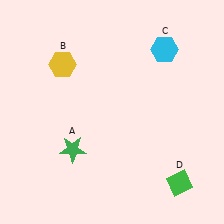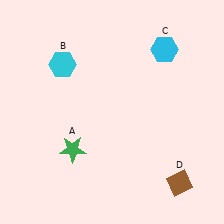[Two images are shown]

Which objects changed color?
B changed from yellow to cyan. D changed from green to brown.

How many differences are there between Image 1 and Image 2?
There are 2 differences between the two images.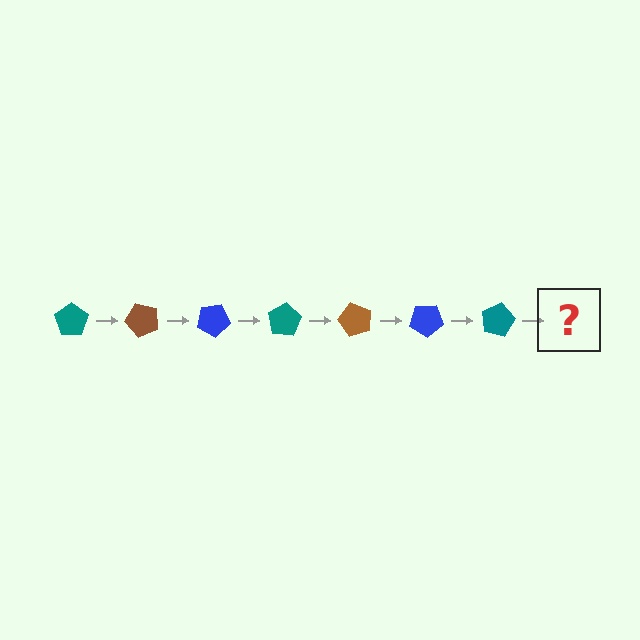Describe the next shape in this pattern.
It should be a brown pentagon, rotated 350 degrees from the start.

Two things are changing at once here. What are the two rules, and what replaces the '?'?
The two rules are that it rotates 50 degrees each step and the color cycles through teal, brown, and blue. The '?' should be a brown pentagon, rotated 350 degrees from the start.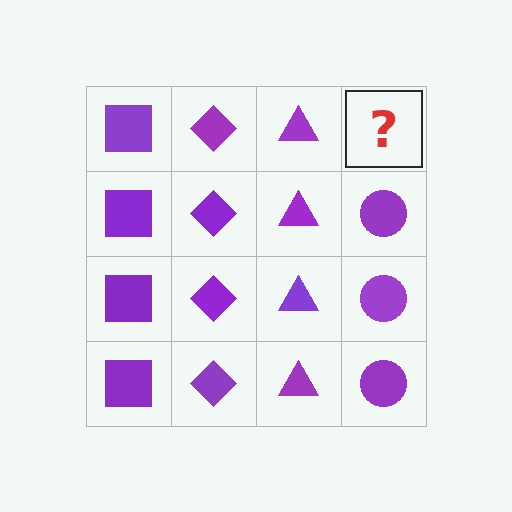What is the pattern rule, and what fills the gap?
The rule is that each column has a consistent shape. The gap should be filled with a purple circle.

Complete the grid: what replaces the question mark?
The question mark should be replaced with a purple circle.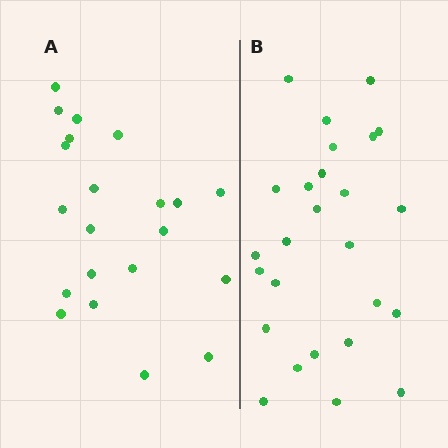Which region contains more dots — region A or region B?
Region B (the right region) has more dots.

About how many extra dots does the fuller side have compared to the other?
Region B has about 5 more dots than region A.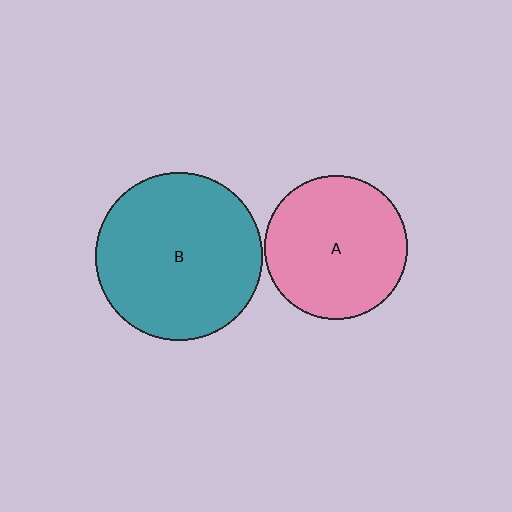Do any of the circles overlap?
No, none of the circles overlap.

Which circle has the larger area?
Circle B (teal).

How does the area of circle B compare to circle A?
Approximately 1.4 times.